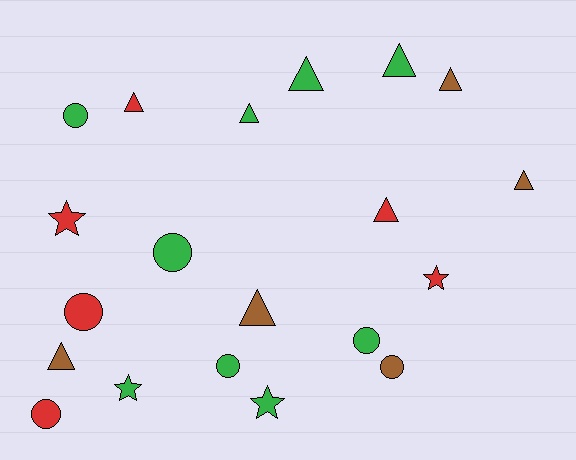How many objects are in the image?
There are 20 objects.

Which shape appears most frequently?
Triangle, with 9 objects.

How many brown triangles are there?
There are 4 brown triangles.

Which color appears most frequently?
Green, with 9 objects.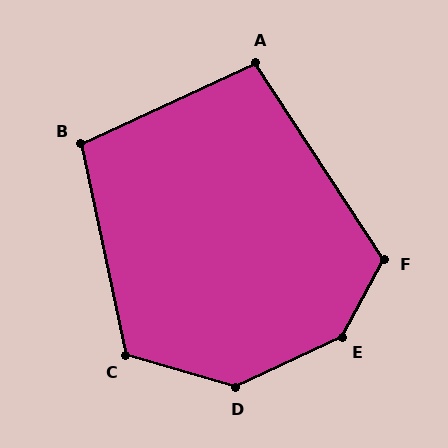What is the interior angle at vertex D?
Approximately 138 degrees (obtuse).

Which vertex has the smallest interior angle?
A, at approximately 98 degrees.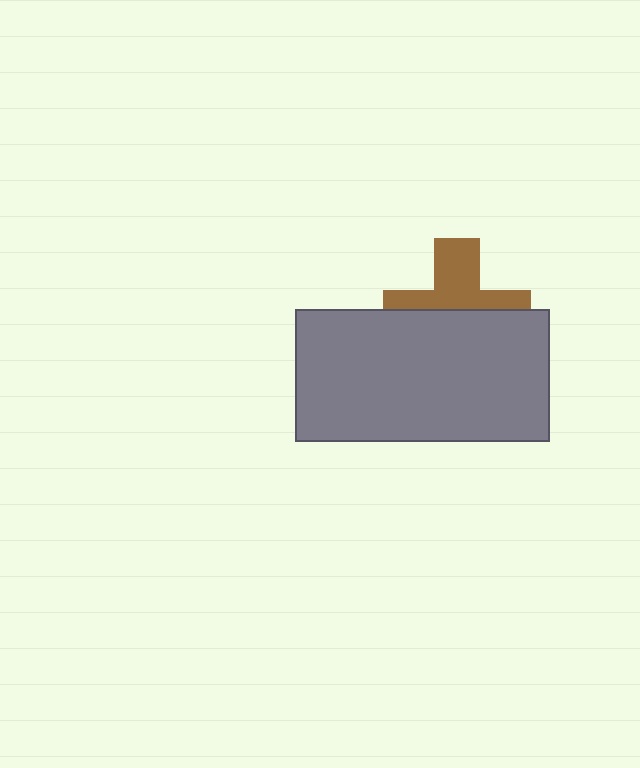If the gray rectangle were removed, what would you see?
You would see the complete brown cross.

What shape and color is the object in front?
The object in front is a gray rectangle.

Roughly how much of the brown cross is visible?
About half of it is visible (roughly 46%).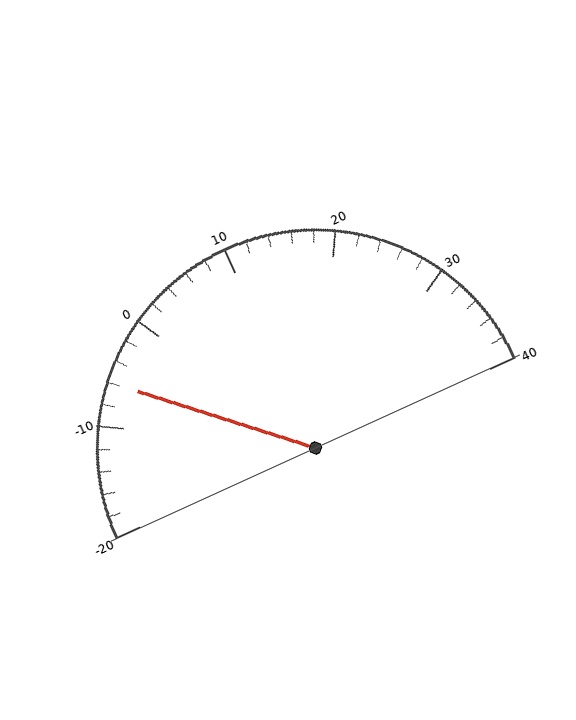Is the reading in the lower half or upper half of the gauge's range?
The reading is in the lower half of the range (-20 to 40).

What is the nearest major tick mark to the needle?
The nearest major tick mark is -10.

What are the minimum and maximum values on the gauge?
The gauge ranges from -20 to 40.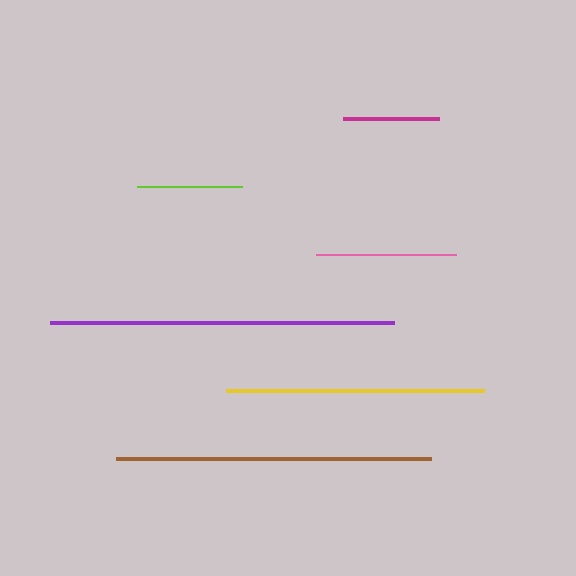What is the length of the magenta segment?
The magenta segment is approximately 96 pixels long.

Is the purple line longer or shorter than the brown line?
The purple line is longer than the brown line.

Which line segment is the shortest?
The magenta line is the shortest at approximately 96 pixels.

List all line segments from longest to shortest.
From longest to shortest: purple, brown, yellow, pink, lime, magenta.